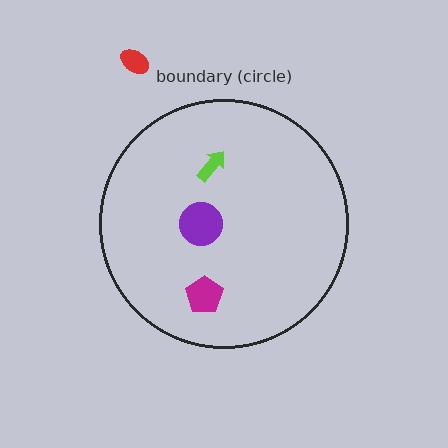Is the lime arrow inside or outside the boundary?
Inside.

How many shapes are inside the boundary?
3 inside, 1 outside.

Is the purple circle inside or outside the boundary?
Inside.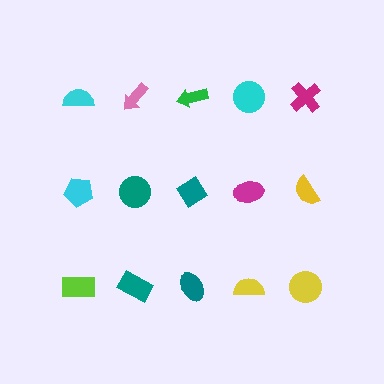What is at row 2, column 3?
A teal diamond.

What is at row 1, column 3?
A green arrow.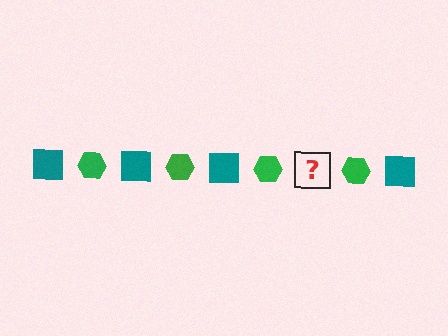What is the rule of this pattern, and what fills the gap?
The rule is that the pattern alternates between teal square and green hexagon. The gap should be filled with a teal square.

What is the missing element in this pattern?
The missing element is a teal square.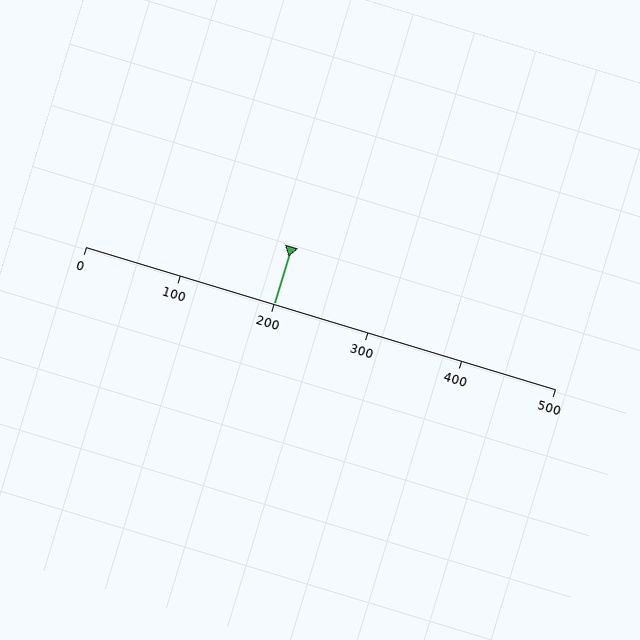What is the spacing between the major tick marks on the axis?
The major ticks are spaced 100 apart.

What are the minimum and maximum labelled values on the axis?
The axis runs from 0 to 500.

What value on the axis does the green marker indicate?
The marker indicates approximately 200.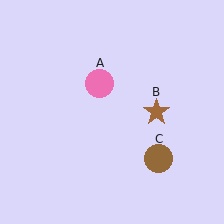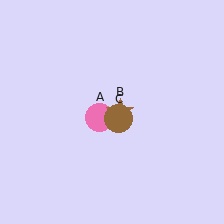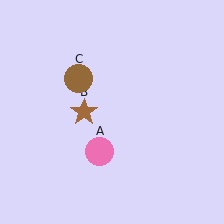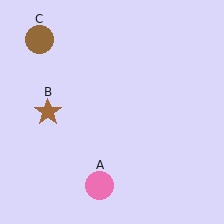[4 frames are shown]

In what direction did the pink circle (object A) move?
The pink circle (object A) moved down.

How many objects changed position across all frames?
3 objects changed position: pink circle (object A), brown star (object B), brown circle (object C).